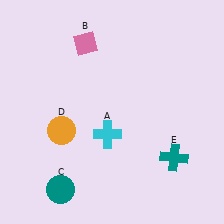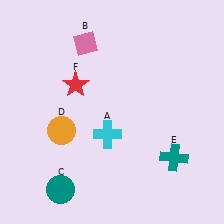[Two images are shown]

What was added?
A red star (F) was added in Image 2.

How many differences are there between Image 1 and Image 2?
There is 1 difference between the two images.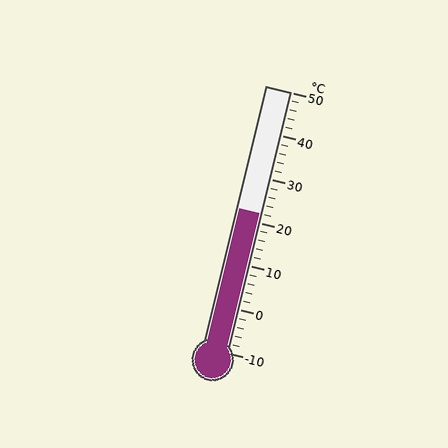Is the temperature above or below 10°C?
The temperature is above 10°C.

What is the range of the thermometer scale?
The thermometer scale ranges from -10°C to 50°C.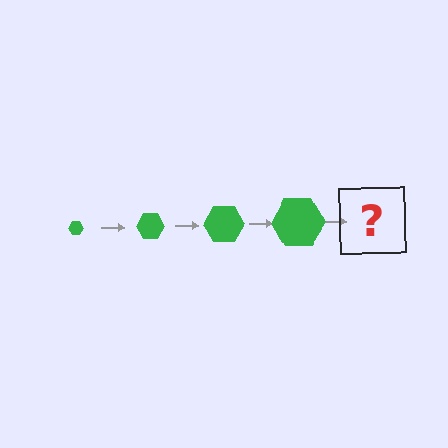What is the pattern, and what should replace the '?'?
The pattern is that the hexagon gets progressively larger each step. The '?' should be a green hexagon, larger than the previous one.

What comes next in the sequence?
The next element should be a green hexagon, larger than the previous one.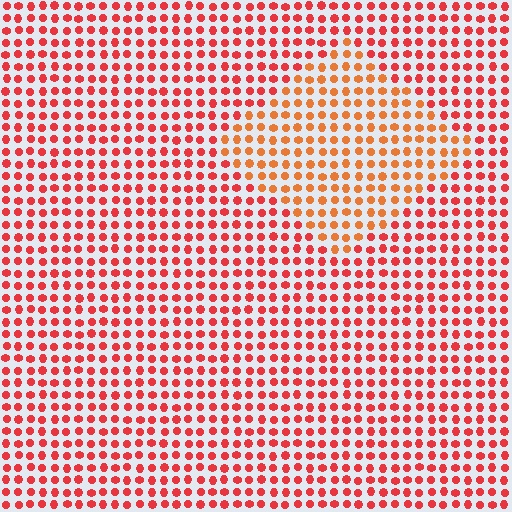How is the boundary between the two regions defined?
The boundary is defined purely by a slight shift in hue (about 26 degrees). Spacing, size, and orientation are identical on both sides.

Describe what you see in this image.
The image is filled with small red elements in a uniform arrangement. A diamond-shaped region is visible where the elements are tinted to a slightly different hue, forming a subtle color boundary.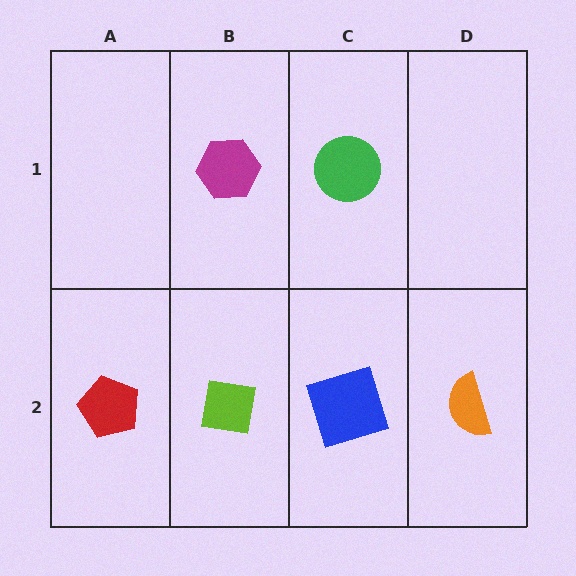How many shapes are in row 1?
2 shapes.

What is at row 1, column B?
A magenta hexagon.